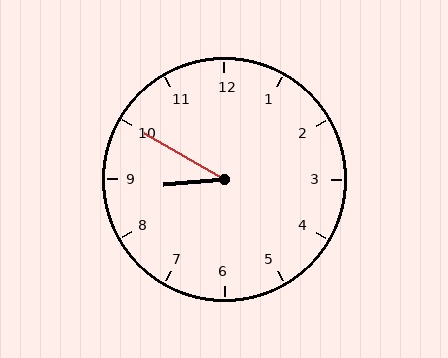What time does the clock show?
8:50.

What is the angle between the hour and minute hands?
Approximately 35 degrees.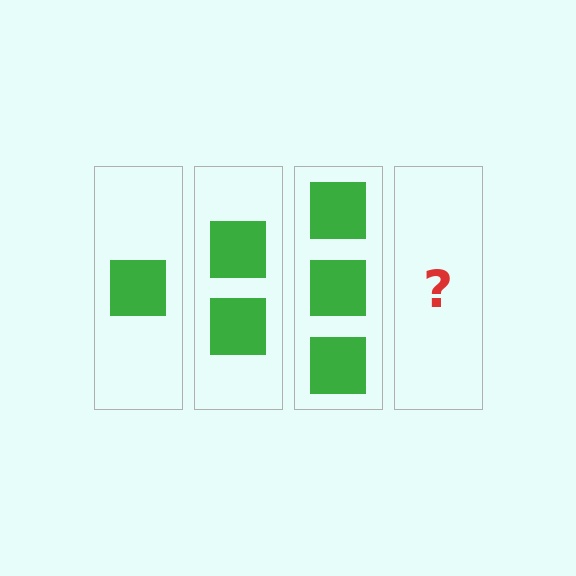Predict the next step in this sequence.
The next step is 4 squares.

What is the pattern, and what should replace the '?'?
The pattern is that each step adds one more square. The '?' should be 4 squares.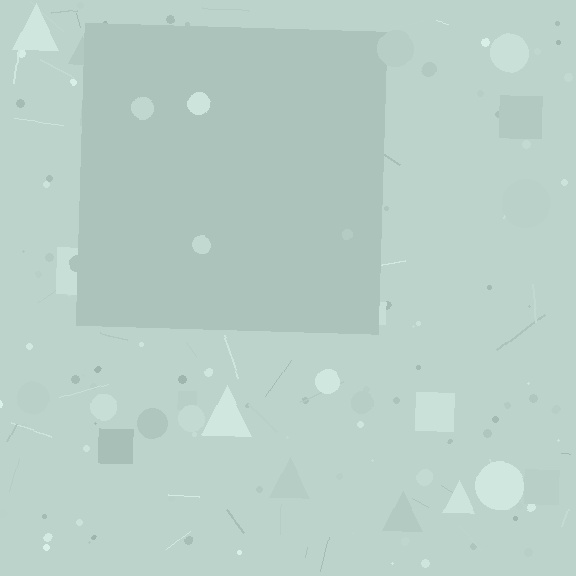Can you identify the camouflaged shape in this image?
The camouflaged shape is a square.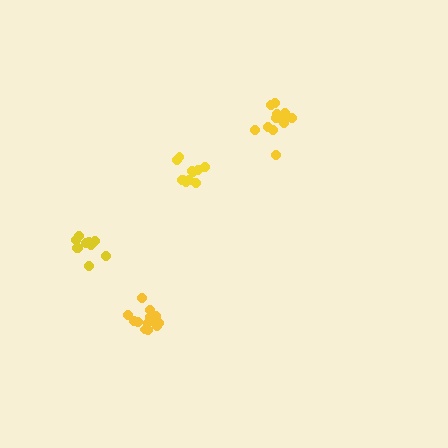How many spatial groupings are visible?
There are 4 spatial groupings.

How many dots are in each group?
Group 1: 12 dots, Group 2: 13 dots, Group 3: 11 dots, Group 4: 11 dots (47 total).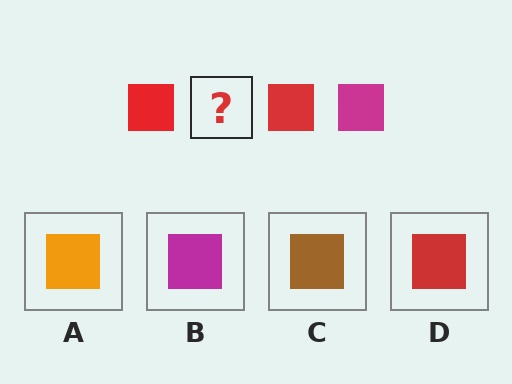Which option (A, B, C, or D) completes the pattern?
B.